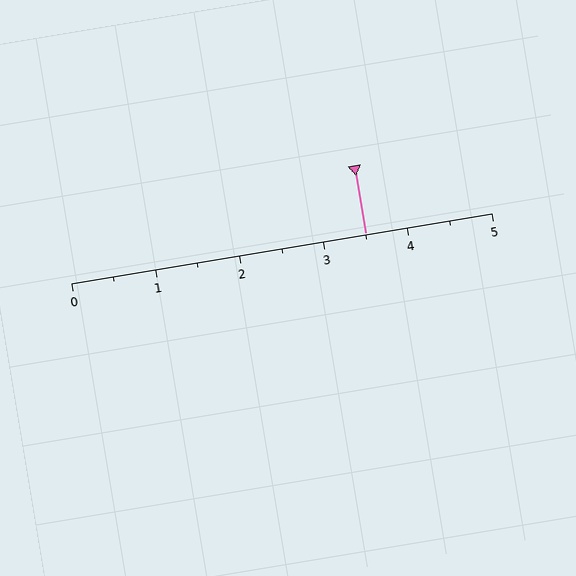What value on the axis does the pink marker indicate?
The marker indicates approximately 3.5.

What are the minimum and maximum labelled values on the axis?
The axis runs from 0 to 5.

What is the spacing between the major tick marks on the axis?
The major ticks are spaced 1 apart.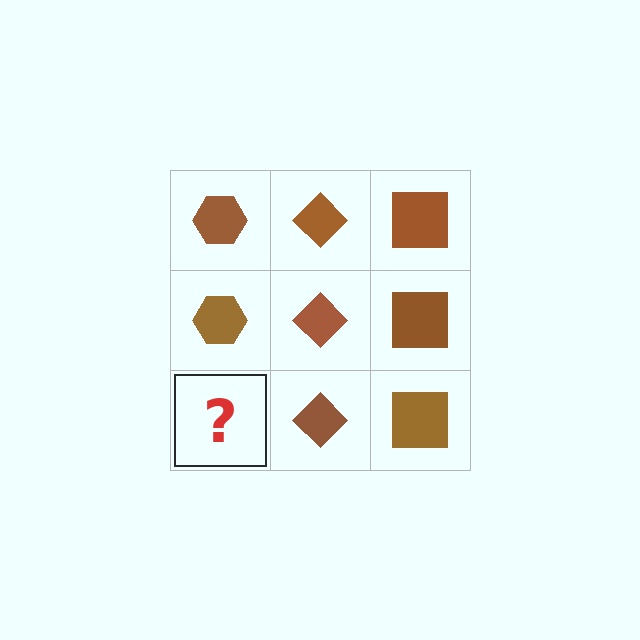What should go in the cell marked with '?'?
The missing cell should contain a brown hexagon.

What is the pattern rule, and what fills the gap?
The rule is that each column has a consistent shape. The gap should be filled with a brown hexagon.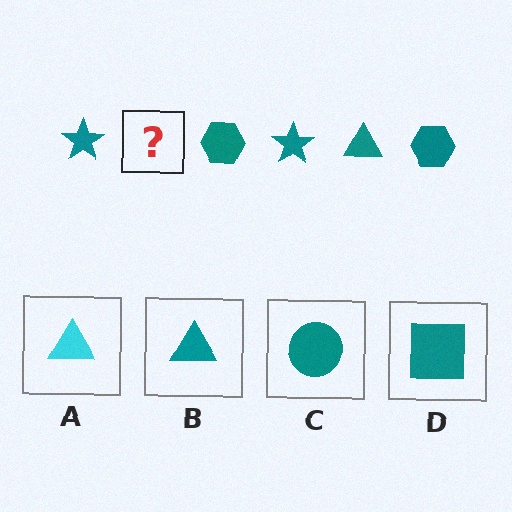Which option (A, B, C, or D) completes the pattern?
B.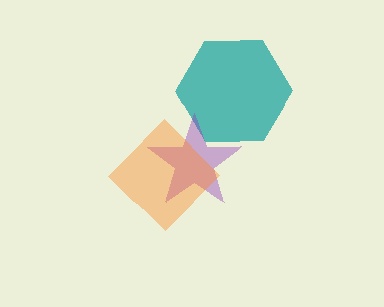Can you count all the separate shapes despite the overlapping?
Yes, there are 3 separate shapes.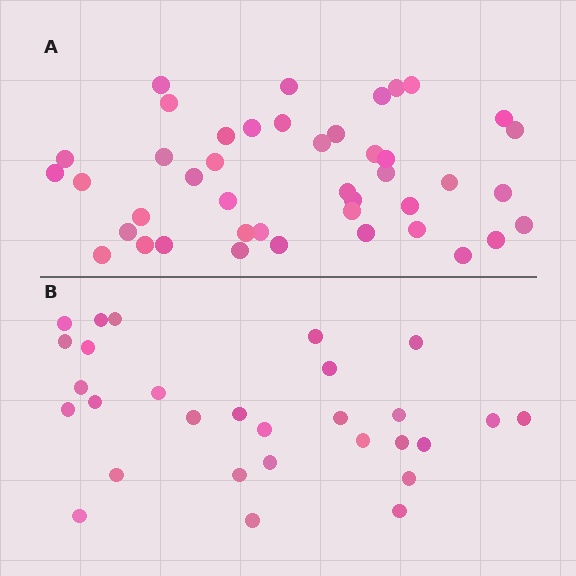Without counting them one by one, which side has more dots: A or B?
Region A (the top region) has more dots.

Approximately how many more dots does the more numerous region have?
Region A has approximately 15 more dots than region B.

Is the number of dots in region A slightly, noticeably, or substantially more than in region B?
Region A has substantially more. The ratio is roughly 1.5 to 1.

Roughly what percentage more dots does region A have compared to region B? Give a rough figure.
About 50% more.